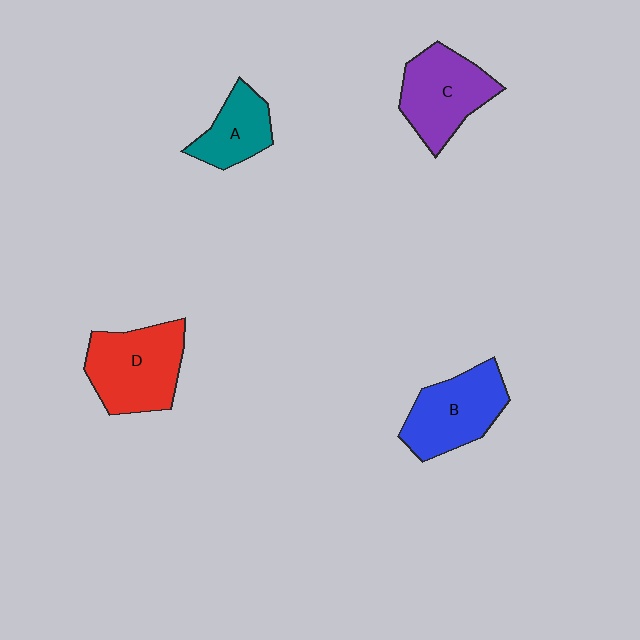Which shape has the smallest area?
Shape A (teal).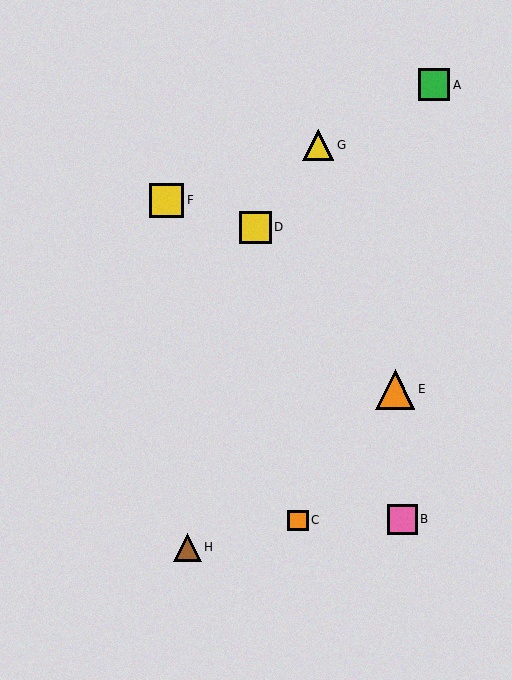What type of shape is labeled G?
Shape G is a yellow triangle.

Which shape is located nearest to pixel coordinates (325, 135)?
The yellow triangle (labeled G) at (318, 145) is nearest to that location.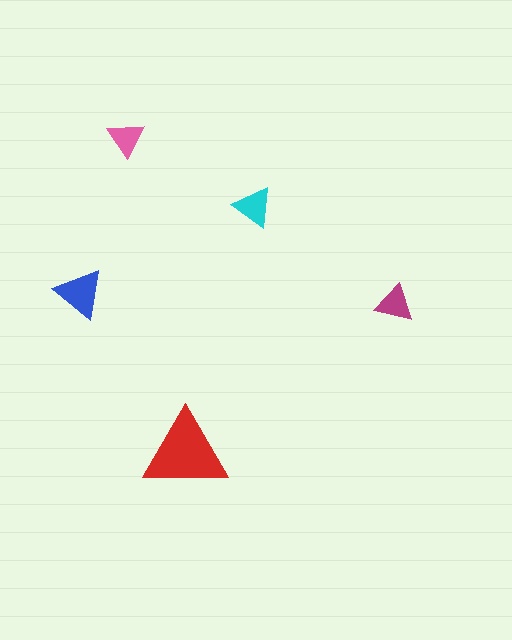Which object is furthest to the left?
The blue triangle is leftmost.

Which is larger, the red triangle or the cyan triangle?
The red one.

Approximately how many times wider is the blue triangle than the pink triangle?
About 1.5 times wider.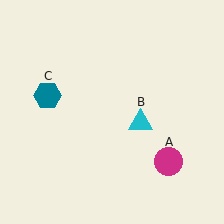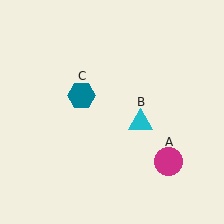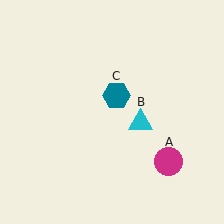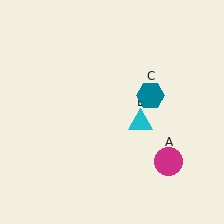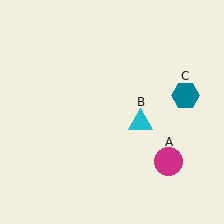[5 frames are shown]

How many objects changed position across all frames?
1 object changed position: teal hexagon (object C).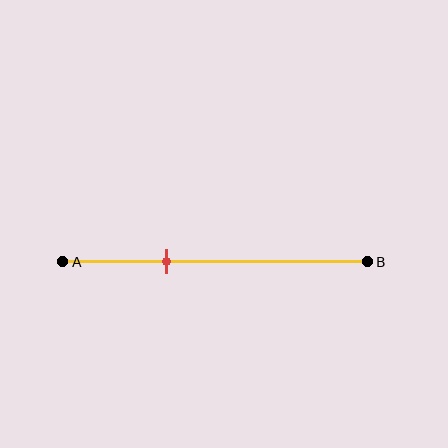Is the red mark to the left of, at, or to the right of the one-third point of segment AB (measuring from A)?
The red mark is approximately at the one-third point of segment AB.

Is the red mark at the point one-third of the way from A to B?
Yes, the mark is approximately at the one-third point.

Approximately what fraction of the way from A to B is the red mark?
The red mark is approximately 35% of the way from A to B.